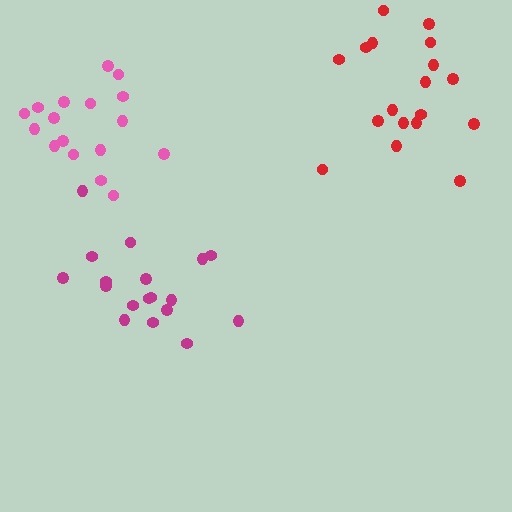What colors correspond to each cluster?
The clusters are colored: pink, red, magenta.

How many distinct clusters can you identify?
There are 3 distinct clusters.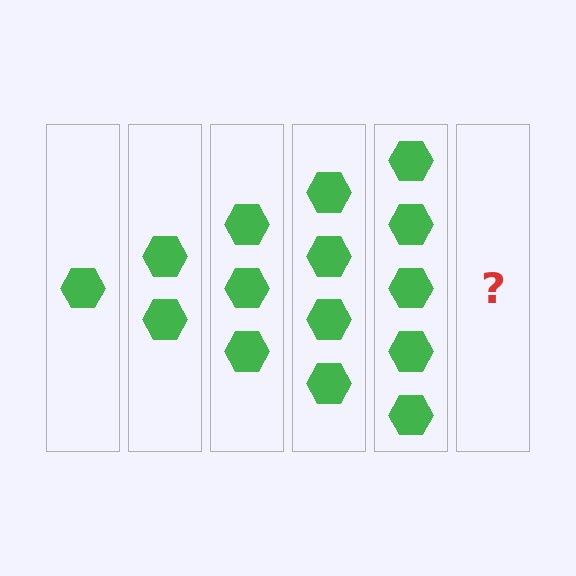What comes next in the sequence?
The next element should be 6 hexagons.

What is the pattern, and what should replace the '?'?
The pattern is that each step adds one more hexagon. The '?' should be 6 hexagons.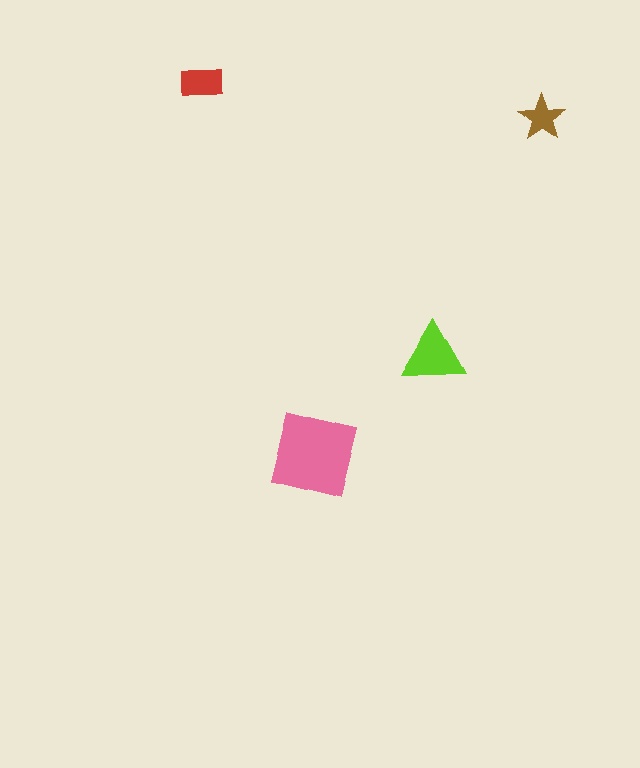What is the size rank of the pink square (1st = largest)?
1st.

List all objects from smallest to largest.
The brown star, the red rectangle, the lime triangle, the pink square.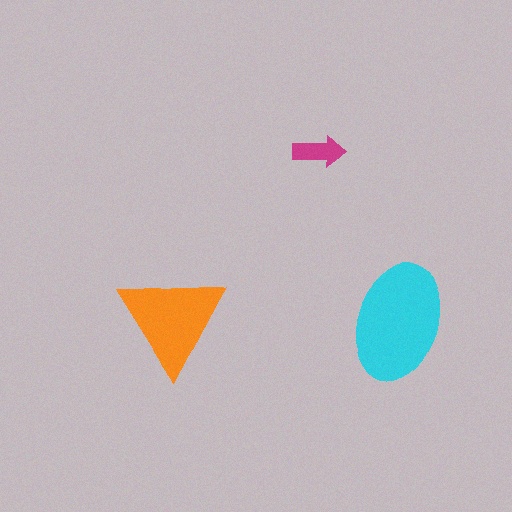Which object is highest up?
The magenta arrow is topmost.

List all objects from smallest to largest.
The magenta arrow, the orange triangle, the cyan ellipse.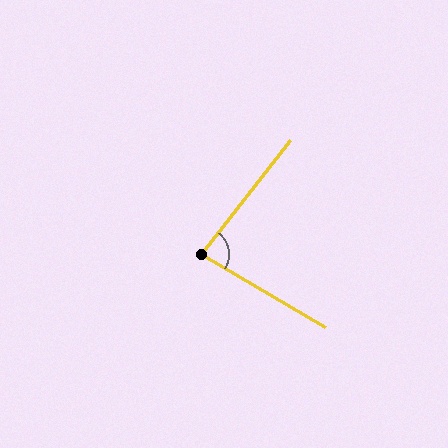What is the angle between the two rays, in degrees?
Approximately 82 degrees.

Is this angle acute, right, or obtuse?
It is acute.